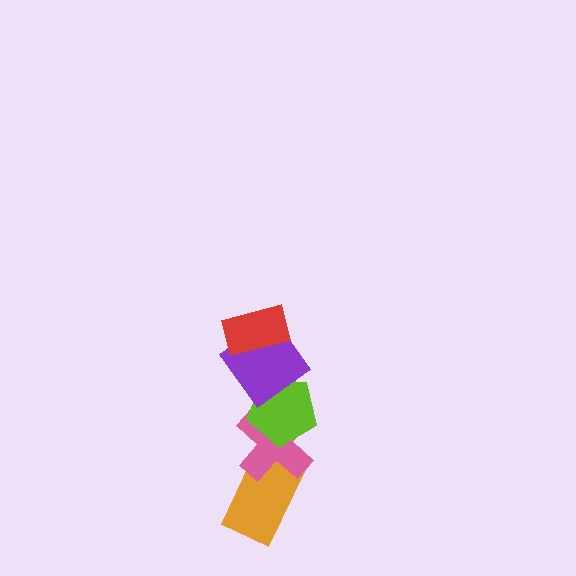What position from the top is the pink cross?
The pink cross is 4th from the top.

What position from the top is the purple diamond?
The purple diamond is 2nd from the top.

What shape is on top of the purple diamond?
The red rectangle is on top of the purple diamond.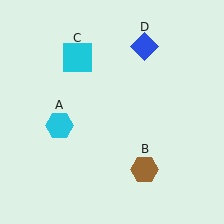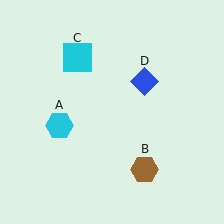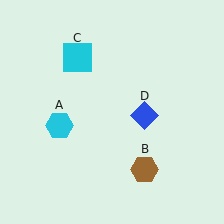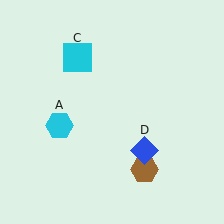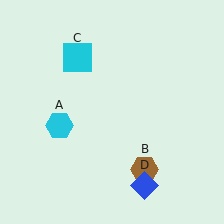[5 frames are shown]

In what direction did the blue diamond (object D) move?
The blue diamond (object D) moved down.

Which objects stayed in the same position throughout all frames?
Cyan hexagon (object A) and brown hexagon (object B) and cyan square (object C) remained stationary.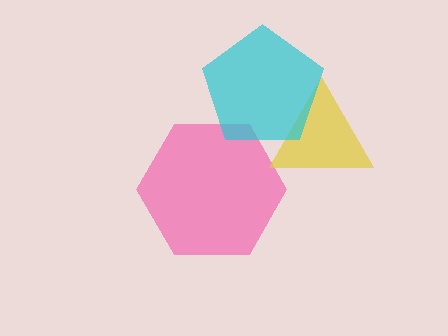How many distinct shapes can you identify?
There are 3 distinct shapes: a pink hexagon, a yellow triangle, a cyan pentagon.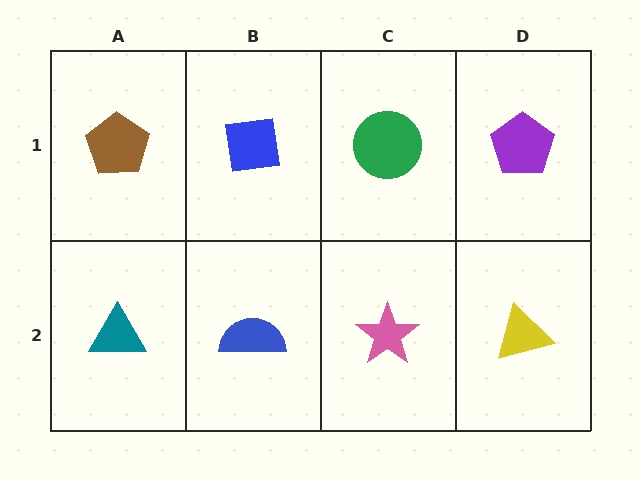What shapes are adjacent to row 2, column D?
A purple pentagon (row 1, column D), a pink star (row 2, column C).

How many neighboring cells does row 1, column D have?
2.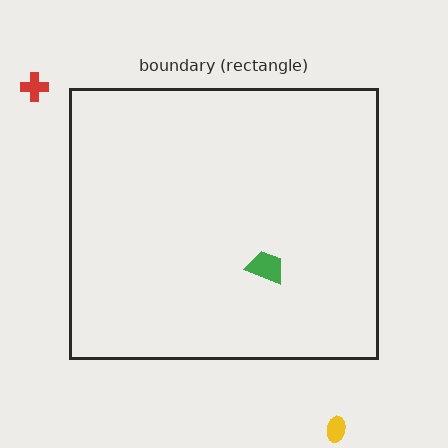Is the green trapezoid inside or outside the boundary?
Inside.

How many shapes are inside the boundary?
1 inside, 2 outside.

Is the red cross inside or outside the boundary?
Outside.